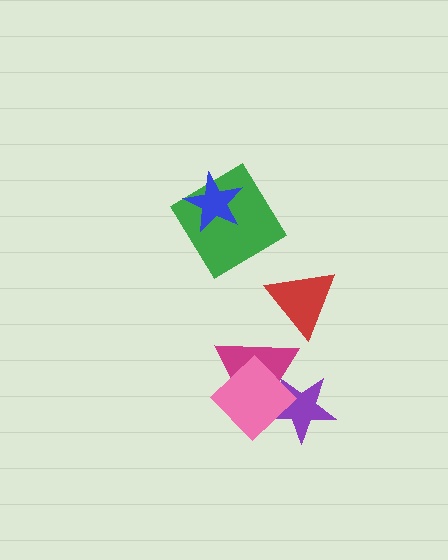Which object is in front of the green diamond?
The blue star is in front of the green diamond.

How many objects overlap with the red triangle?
0 objects overlap with the red triangle.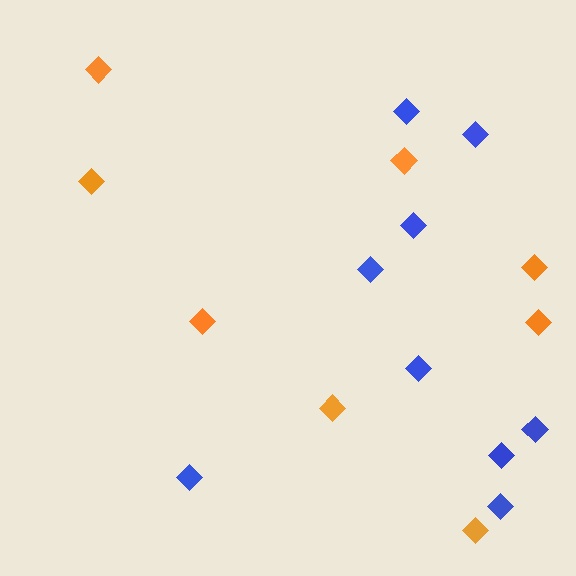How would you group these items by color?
There are 2 groups: one group of blue diamonds (9) and one group of orange diamonds (8).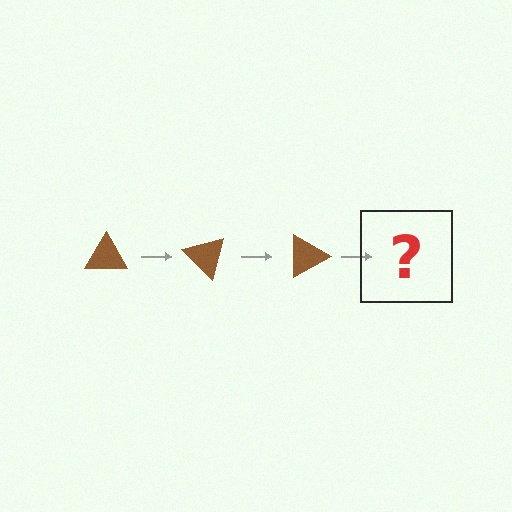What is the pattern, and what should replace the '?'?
The pattern is that the triangle rotates 45 degrees each step. The '?' should be a brown triangle rotated 135 degrees.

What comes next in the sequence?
The next element should be a brown triangle rotated 135 degrees.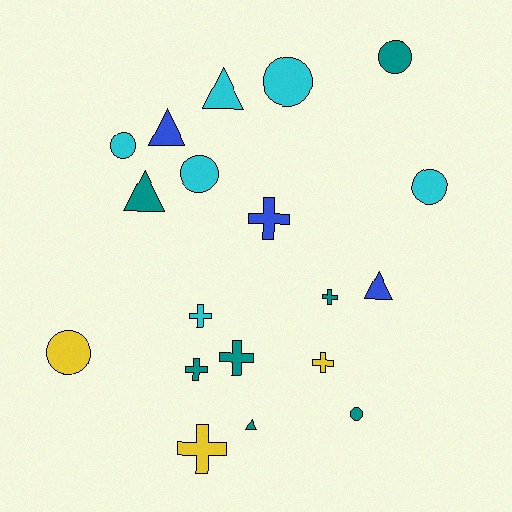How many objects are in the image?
There are 19 objects.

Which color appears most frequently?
Teal, with 7 objects.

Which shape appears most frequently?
Cross, with 7 objects.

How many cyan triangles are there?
There is 1 cyan triangle.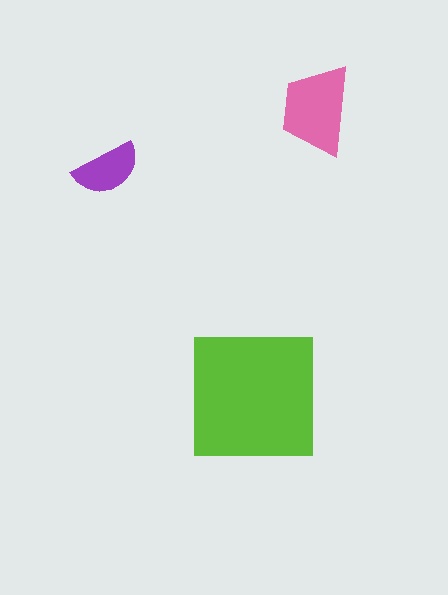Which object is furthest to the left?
The purple semicircle is leftmost.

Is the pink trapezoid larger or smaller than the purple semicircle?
Larger.